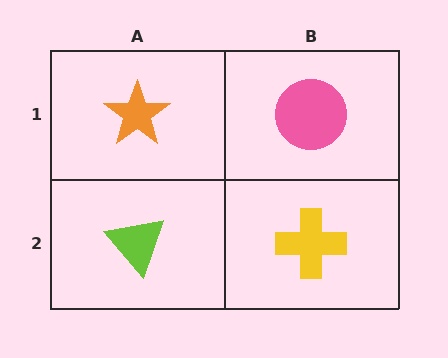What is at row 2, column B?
A yellow cross.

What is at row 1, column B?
A pink circle.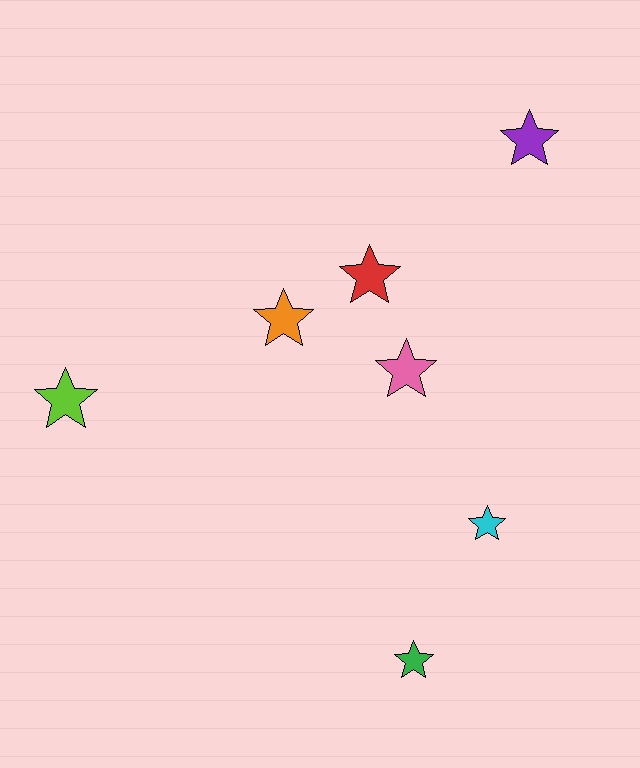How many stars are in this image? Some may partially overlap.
There are 7 stars.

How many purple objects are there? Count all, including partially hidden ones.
There is 1 purple object.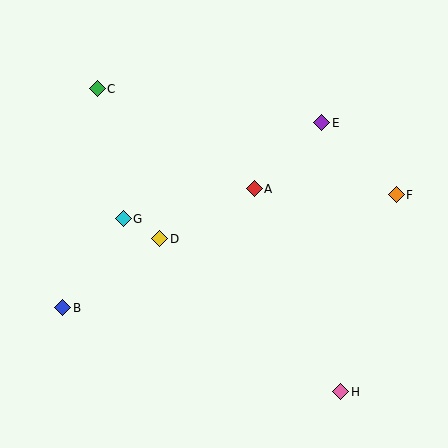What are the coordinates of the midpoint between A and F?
The midpoint between A and F is at (325, 192).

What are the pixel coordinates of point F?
Point F is at (396, 195).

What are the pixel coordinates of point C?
Point C is at (97, 89).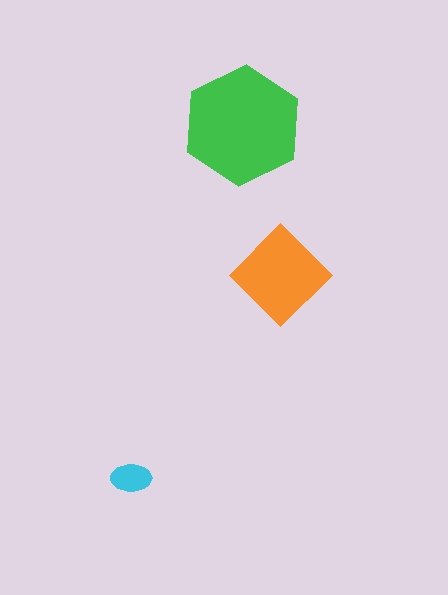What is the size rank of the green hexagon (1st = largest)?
1st.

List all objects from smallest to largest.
The cyan ellipse, the orange diamond, the green hexagon.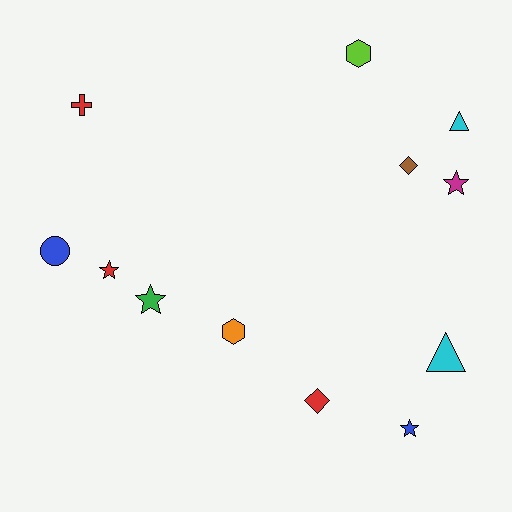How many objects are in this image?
There are 12 objects.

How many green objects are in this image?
There is 1 green object.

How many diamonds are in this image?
There are 2 diamonds.